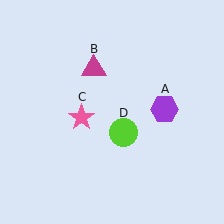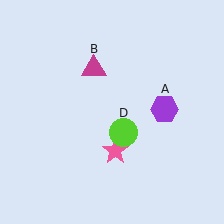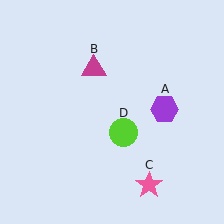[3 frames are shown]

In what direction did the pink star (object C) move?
The pink star (object C) moved down and to the right.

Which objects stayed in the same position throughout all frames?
Purple hexagon (object A) and magenta triangle (object B) and lime circle (object D) remained stationary.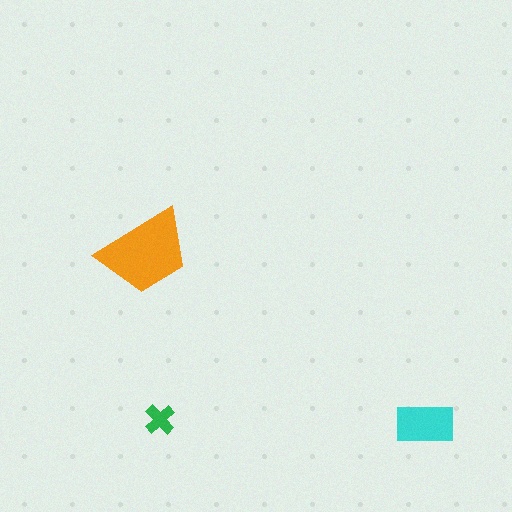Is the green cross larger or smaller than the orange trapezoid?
Smaller.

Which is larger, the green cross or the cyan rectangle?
The cyan rectangle.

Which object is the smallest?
The green cross.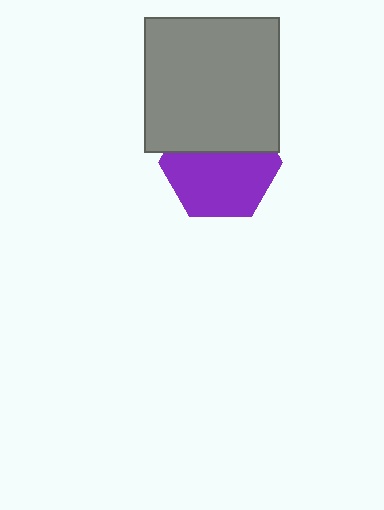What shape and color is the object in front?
The object in front is a gray square.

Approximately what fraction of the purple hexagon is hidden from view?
Roughly 40% of the purple hexagon is hidden behind the gray square.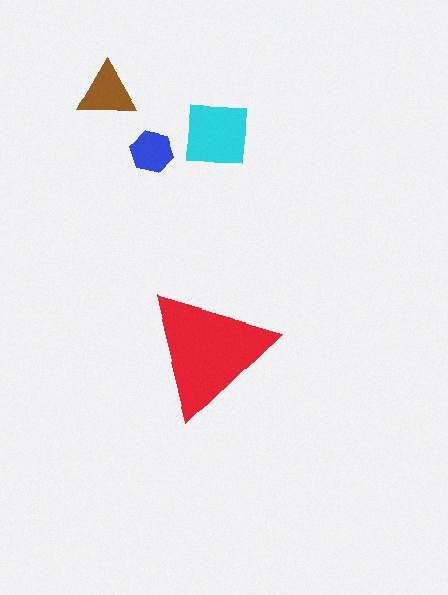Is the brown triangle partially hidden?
No, the brown triangle is fully visible.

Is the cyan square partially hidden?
No, the cyan square is fully visible.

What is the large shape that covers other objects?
A red triangle.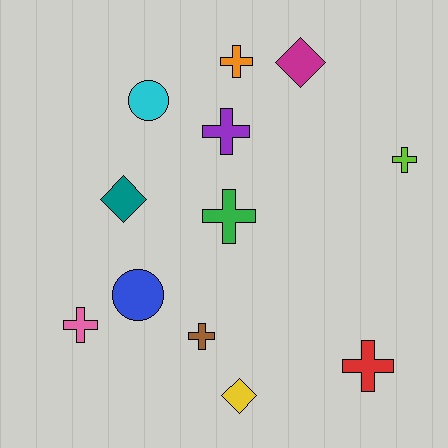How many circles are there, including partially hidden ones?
There are 2 circles.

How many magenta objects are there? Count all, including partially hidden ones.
There is 1 magenta object.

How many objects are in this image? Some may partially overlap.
There are 12 objects.